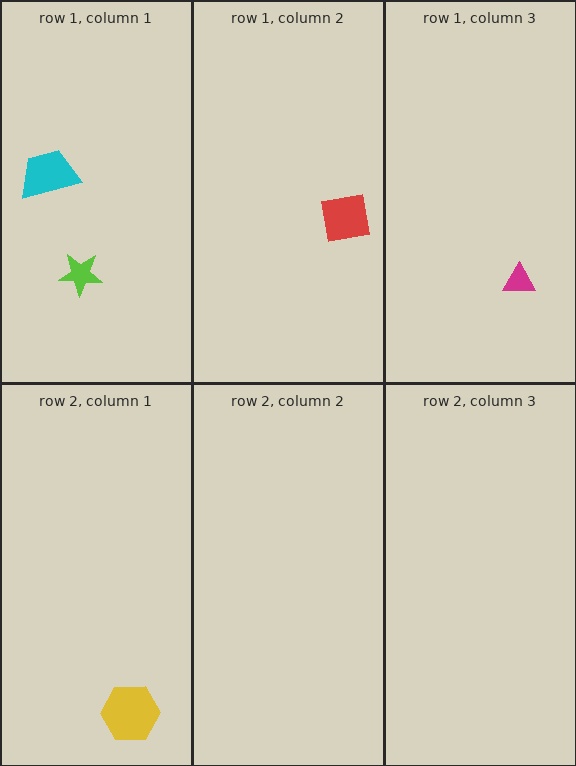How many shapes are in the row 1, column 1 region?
2.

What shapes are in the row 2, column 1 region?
The yellow hexagon.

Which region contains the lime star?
The row 1, column 1 region.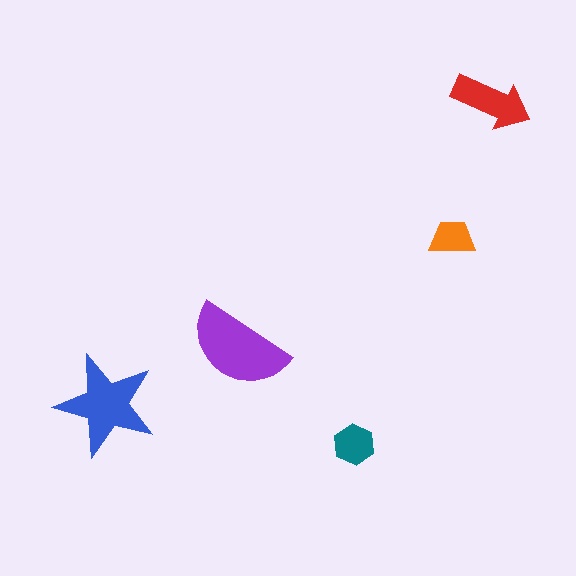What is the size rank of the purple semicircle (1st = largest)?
1st.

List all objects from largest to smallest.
The purple semicircle, the blue star, the red arrow, the teal hexagon, the orange trapezoid.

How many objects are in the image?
There are 5 objects in the image.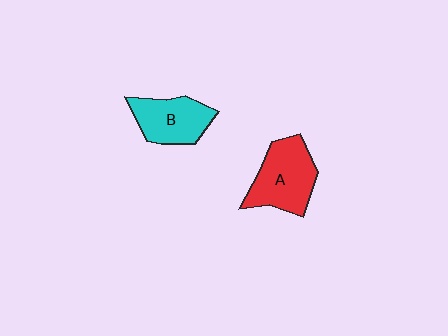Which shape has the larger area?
Shape A (red).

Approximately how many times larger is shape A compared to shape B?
Approximately 1.2 times.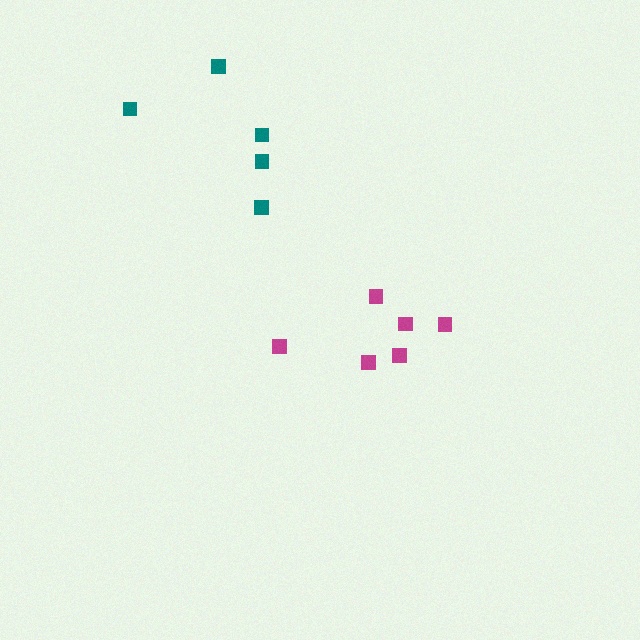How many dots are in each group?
Group 1: 6 dots, Group 2: 5 dots (11 total).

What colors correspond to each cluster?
The clusters are colored: magenta, teal.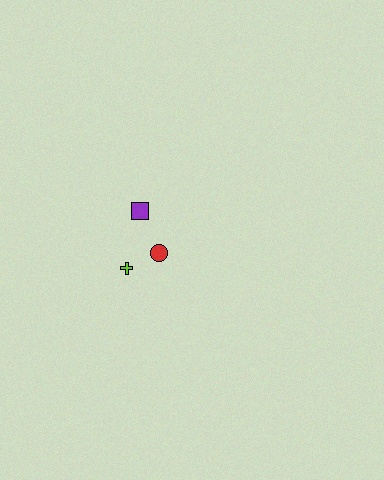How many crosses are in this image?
There is 1 cross.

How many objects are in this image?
There are 3 objects.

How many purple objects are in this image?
There is 1 purple object.